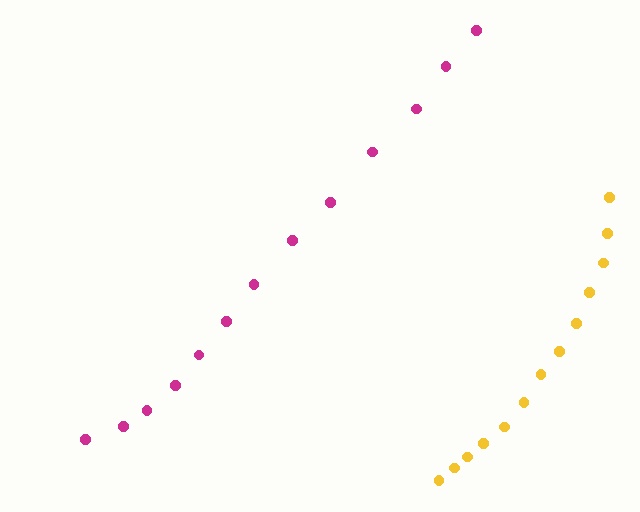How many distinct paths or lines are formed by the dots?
There are 2 distinct paths.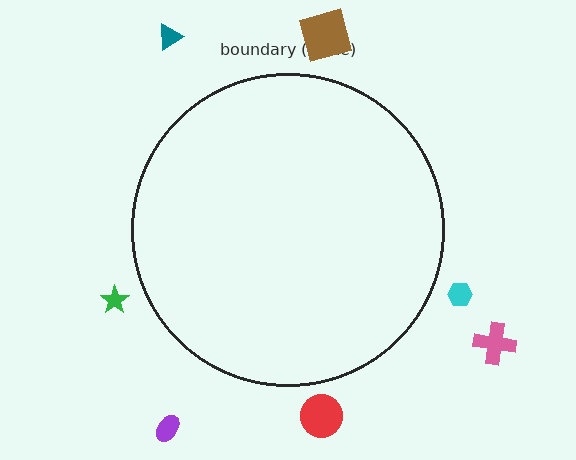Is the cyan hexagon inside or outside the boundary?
Outside.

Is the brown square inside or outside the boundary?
Outside.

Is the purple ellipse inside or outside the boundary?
Outside.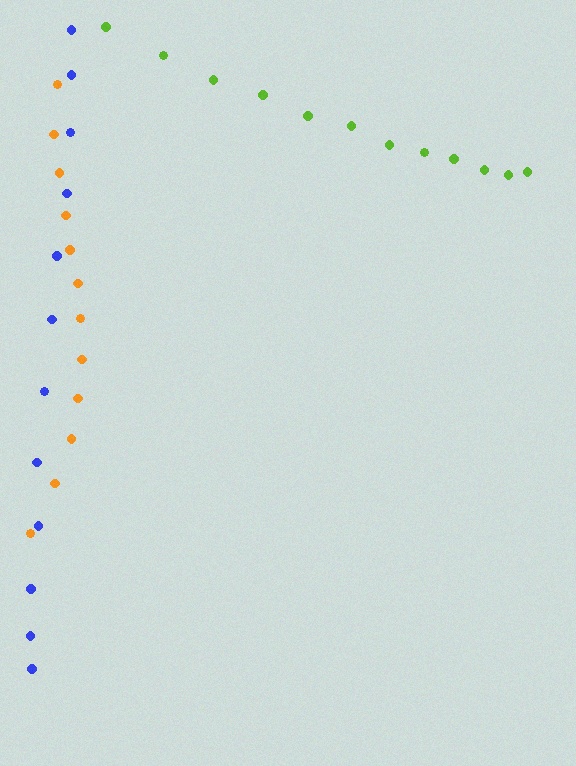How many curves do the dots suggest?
There are 3 distinct paths.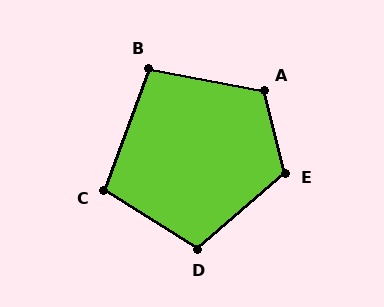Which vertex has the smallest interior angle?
B, at approximately 99 degrees.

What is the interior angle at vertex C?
Approximately 102 degrees (obtuse).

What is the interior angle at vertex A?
Approximately 115 degrees (obtuse).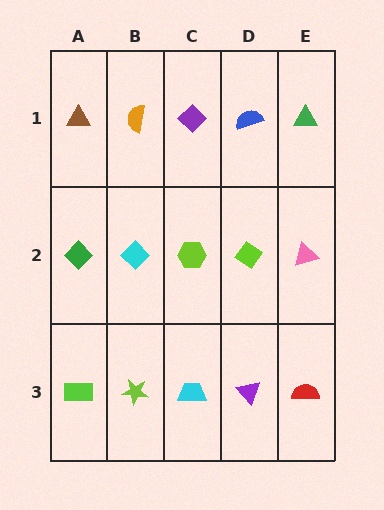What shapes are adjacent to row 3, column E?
A pink triangle (row 2, column E), a purple triangle (row 3, column D).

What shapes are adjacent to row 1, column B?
A cyan diamond (row 2, column B), a brown triangle (row 1, column A), a purple diamond (row 1, column C).